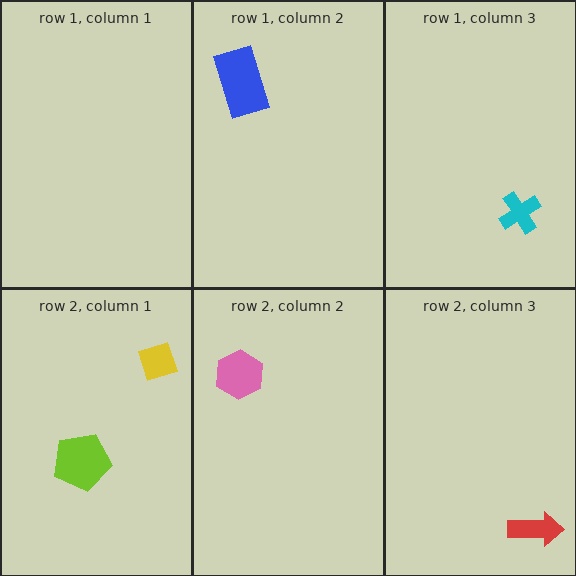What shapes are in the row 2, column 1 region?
The yellow diamond, the lime pentagon.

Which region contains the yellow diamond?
The row 2, column 1 region.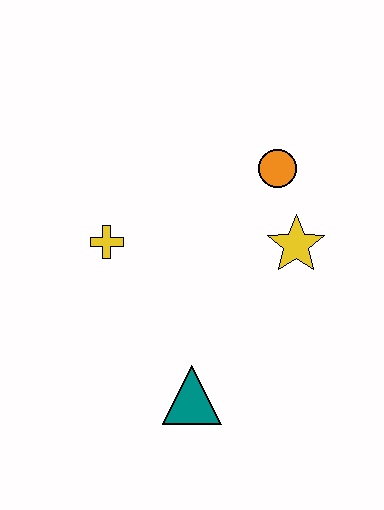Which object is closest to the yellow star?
The orange circle is closest to the yellow star.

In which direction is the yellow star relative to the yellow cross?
The yellow star is to the right of the yellow cross.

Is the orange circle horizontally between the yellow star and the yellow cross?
Yes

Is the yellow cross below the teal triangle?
No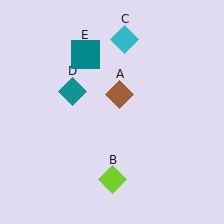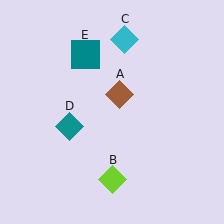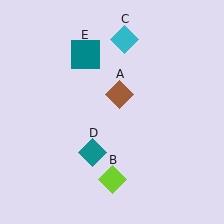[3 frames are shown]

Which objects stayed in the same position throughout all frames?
Brown diamond (object A) and lime diamond (object B) and cyan diamond (object C) and teal square (object E) remained stationary.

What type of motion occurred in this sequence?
The teal diamond (object D) rotated counterclockwise around the center of the scene.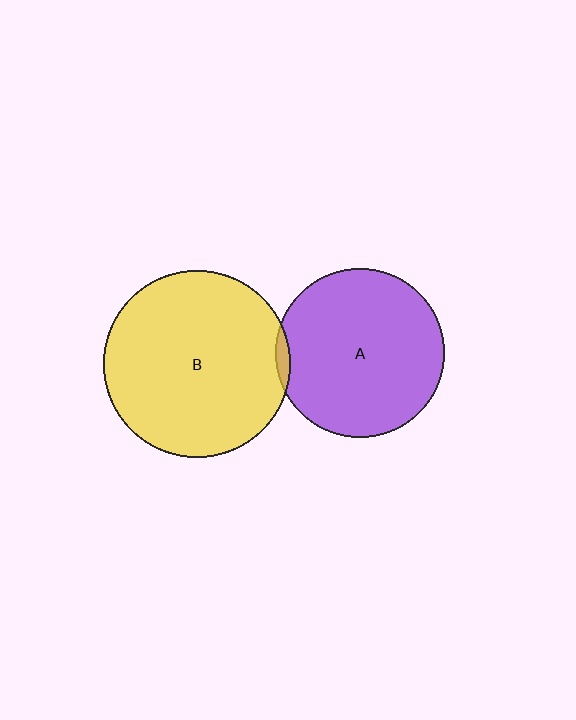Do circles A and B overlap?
Yes.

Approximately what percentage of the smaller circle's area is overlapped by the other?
Approximately 5%.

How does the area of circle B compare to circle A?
Approximately 1.2 times.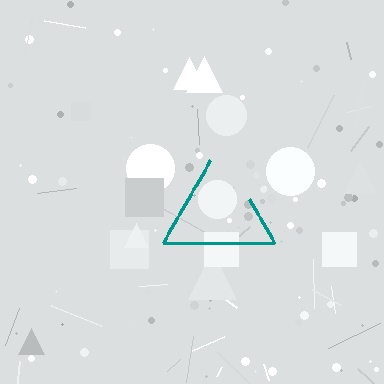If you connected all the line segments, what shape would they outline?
They would outline a triangle.